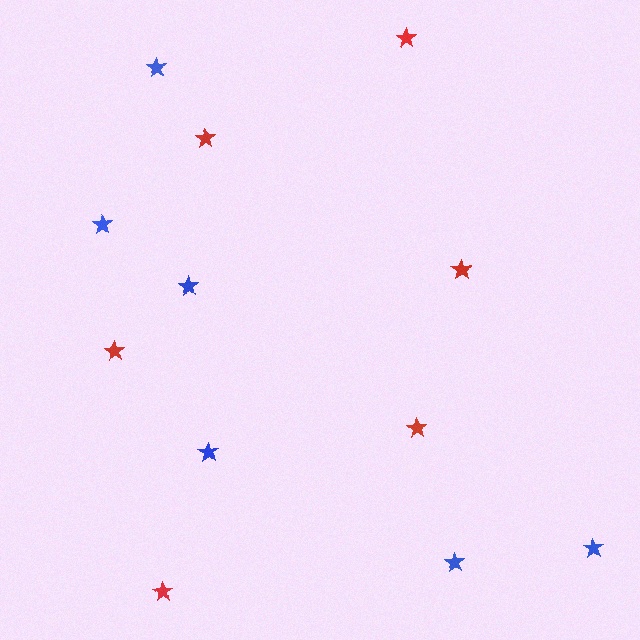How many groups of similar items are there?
There are 2 groups: one group of blue stars (6) and one group of red stars (6).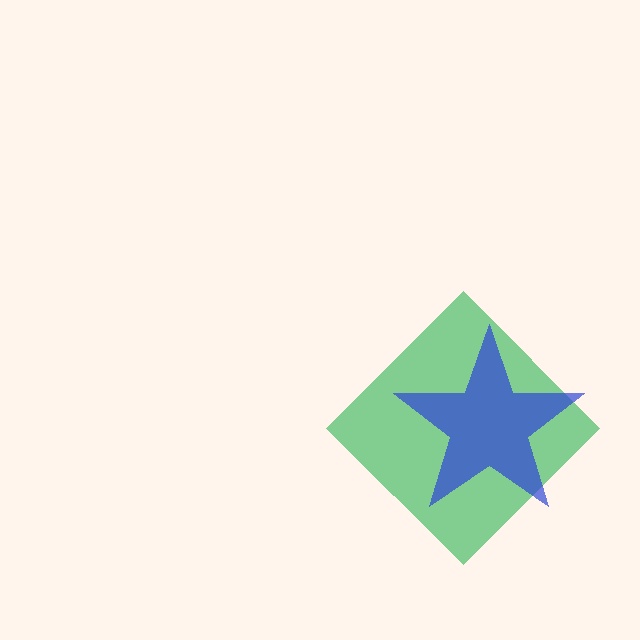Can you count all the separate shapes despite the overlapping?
Yes, there are 2 separate shapes.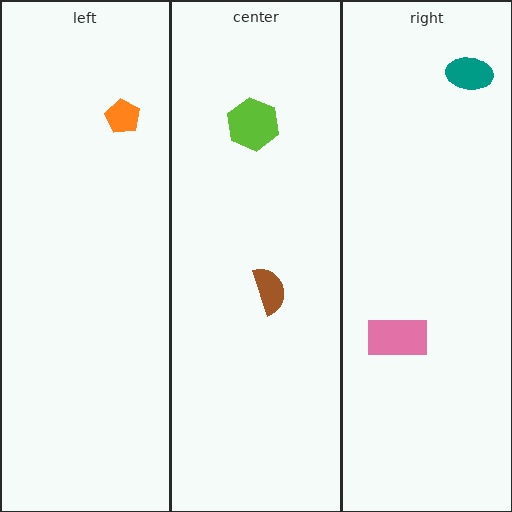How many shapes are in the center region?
2.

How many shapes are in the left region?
1.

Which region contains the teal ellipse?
The right region.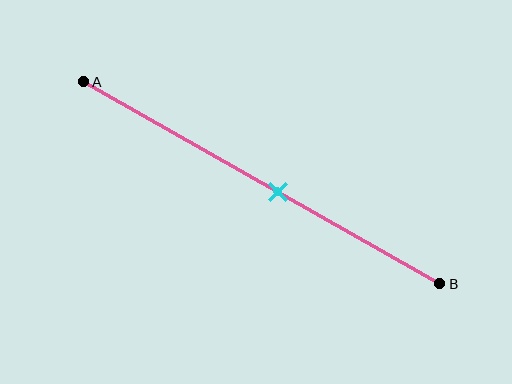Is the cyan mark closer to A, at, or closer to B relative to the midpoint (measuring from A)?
The cyan mark is closer to point B than the midpoint of segment AB.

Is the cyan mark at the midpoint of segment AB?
No, the mark is at about 55% from A, not at the 50% midpoint.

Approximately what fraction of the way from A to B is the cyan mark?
The cyan mark is approximately 55% of the way from A to B.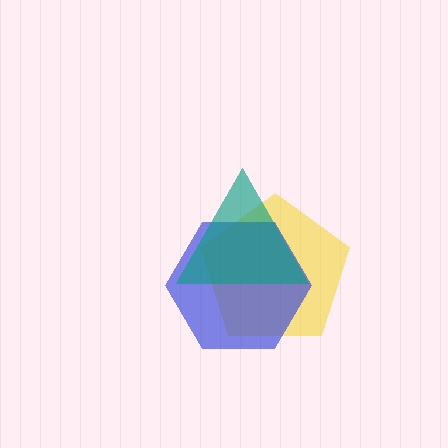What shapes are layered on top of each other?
The layered shapes are: a yellow pentagon, a blue hexagon, a teal triangle.